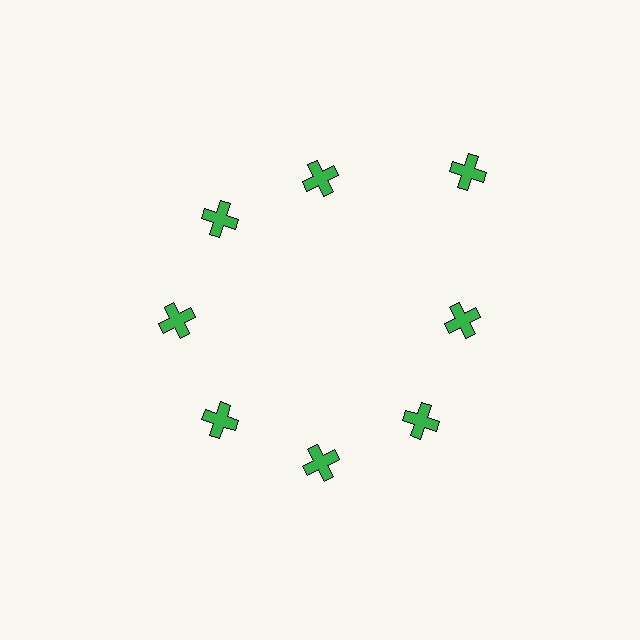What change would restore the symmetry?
The symmetry would be restored by moving it inward, back onto the ring so that all 8 crosses sit at equal angles and equal distance from the center.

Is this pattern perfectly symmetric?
No. The 8 green crosses are arranged in a ring, but one element near the 2 o'clock position is pushed outward from the center, breaking the 8-fold rotational symmetry.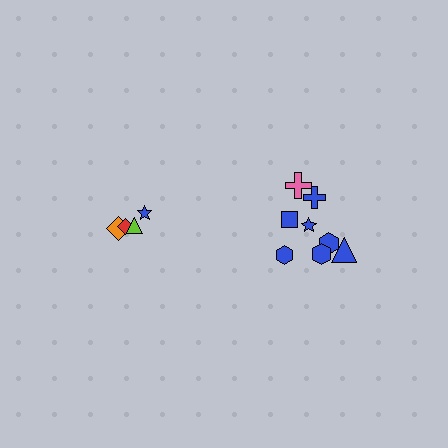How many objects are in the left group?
There are 4 objects.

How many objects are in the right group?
There are 8 objects.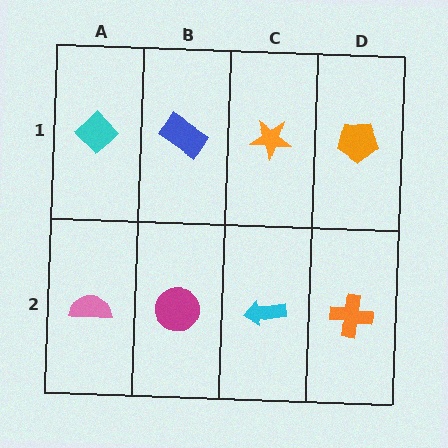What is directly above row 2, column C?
An orange star.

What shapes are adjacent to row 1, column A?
A pink semicircle (row 2, column A), a blue rectangle (row 1, column B).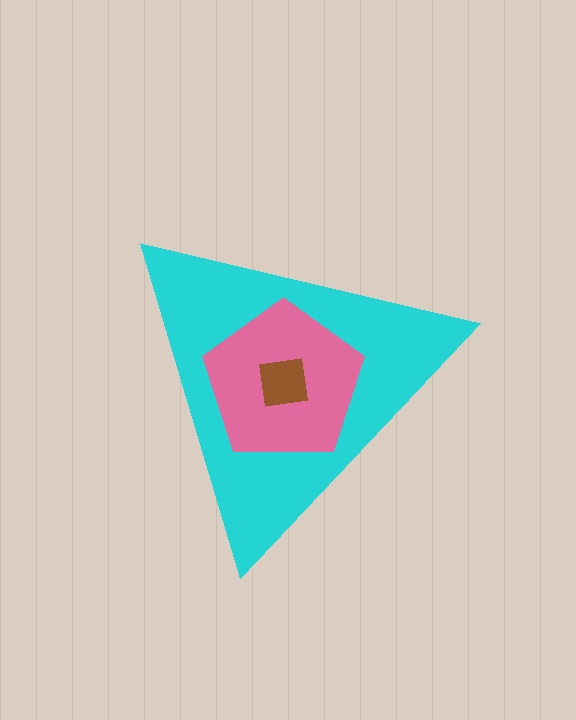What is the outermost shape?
The cyan triangle.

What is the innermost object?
The brown square.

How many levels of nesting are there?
3.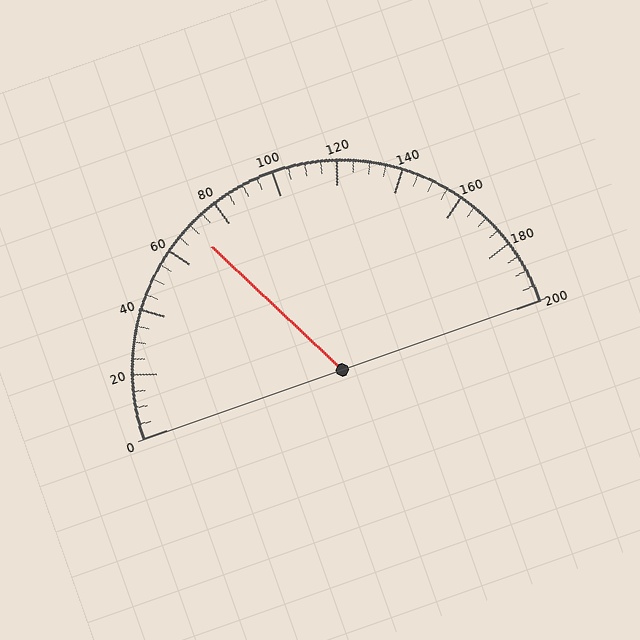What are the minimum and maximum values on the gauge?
The gauge ranges from 0 to 200.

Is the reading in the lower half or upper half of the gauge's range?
The reading is in the lower half of the range (0 to 200).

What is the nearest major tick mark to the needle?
The nearest major tick mark is 80.